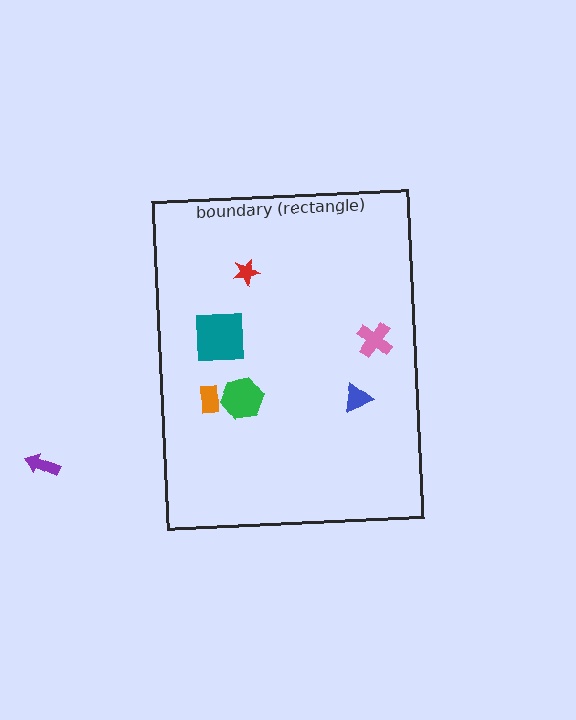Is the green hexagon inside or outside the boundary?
Inside.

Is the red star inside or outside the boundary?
Inside.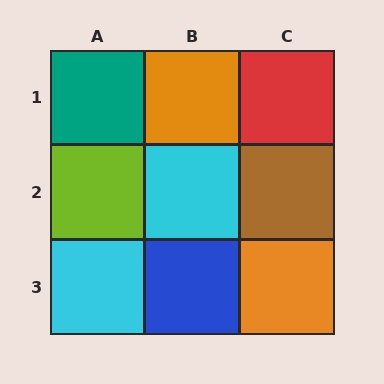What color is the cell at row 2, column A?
Lime.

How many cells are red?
1 cell is red.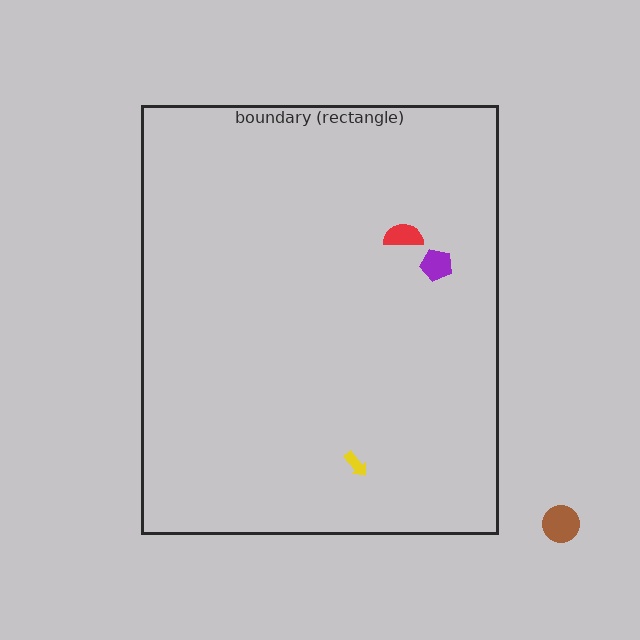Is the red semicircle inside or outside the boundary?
Inside.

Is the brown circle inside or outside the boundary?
Outside.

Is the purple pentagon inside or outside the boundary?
Inside.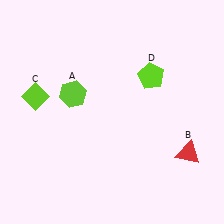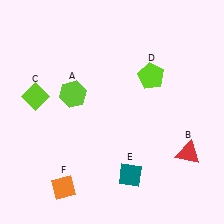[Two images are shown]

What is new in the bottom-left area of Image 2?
An orange diamond (F) was added in the bottom-left area of Image 2.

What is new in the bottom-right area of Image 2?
A teal diamond (E) was added in the bottom-right area of Image 2.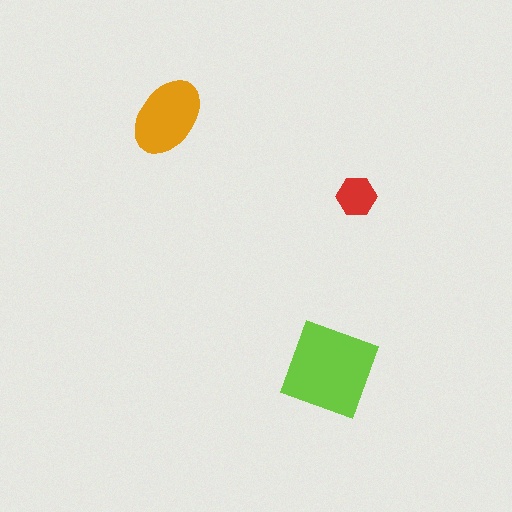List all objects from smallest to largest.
The red hexagon, the orange ellipse, the lime square.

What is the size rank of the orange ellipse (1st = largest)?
2nd.